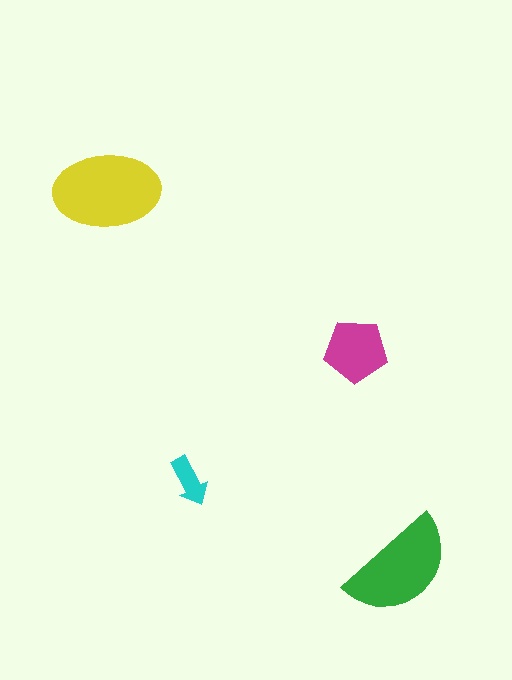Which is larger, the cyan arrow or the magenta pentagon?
The magenta pentagon.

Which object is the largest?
The yellow ellipse.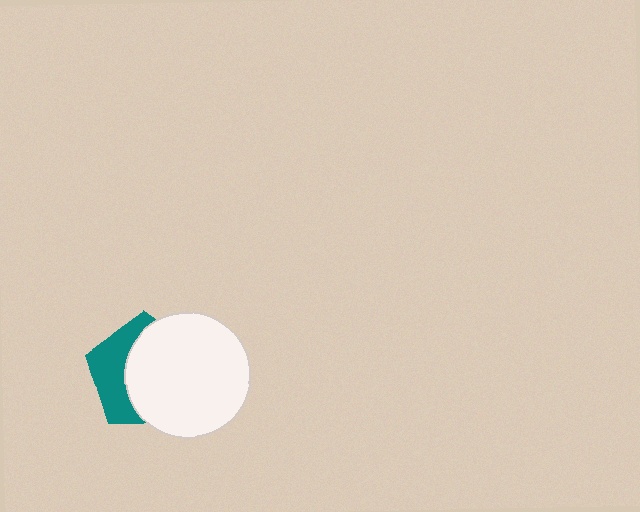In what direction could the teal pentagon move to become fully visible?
The teal pentagon could move left. That would shift it out from behind the white circle entirely.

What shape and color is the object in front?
The object in front is a white circle.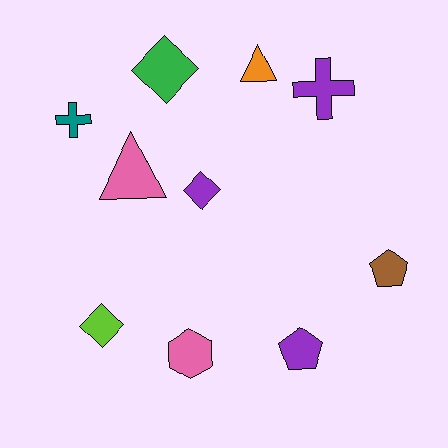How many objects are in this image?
There are 10 objects.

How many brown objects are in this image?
There is 1 brown object.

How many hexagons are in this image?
There is 1 hexagon.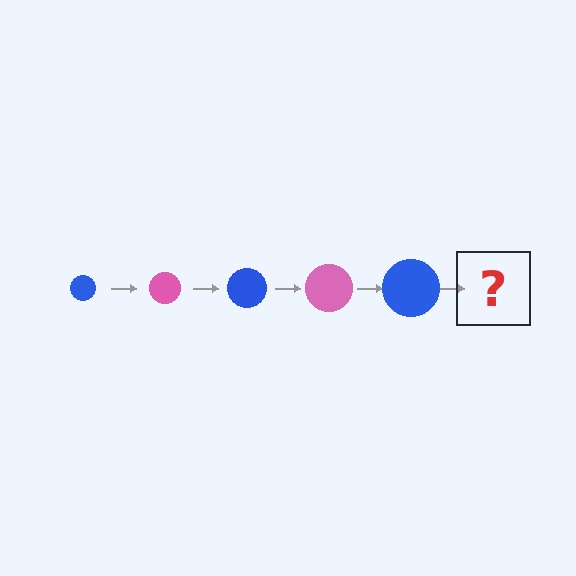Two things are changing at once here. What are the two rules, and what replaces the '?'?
The two rules are that the circle grows larger each step and the color cycles through blue and pink. The '?' should be a pink circle, larger than the previous one.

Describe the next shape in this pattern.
It should be a pink circle, larger than the previous one.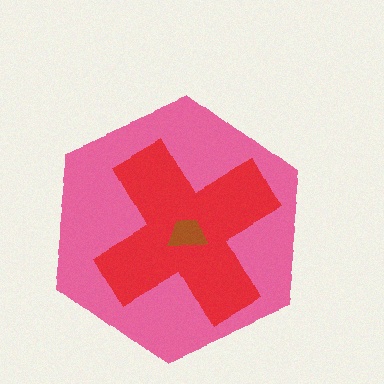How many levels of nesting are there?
3.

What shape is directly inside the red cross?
The brown trapezoid.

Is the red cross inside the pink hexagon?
Yes.